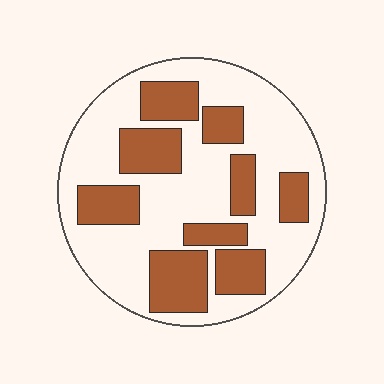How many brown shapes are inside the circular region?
9.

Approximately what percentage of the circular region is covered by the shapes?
Approximately 35%.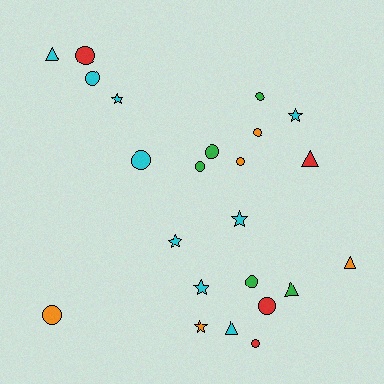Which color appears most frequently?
Cyan, with 9 objects.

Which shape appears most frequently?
Circle, with 12 objects.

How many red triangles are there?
There is 1 red triangle.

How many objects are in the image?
There are 23 objects.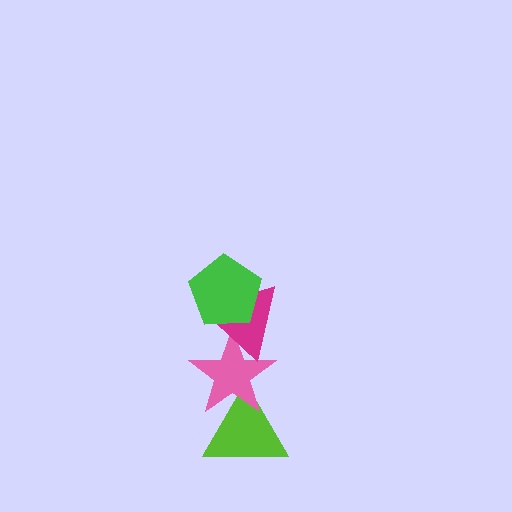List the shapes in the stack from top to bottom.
From top to bottom: the green pentagon, the magenta triangle, the pink star, the lime triangle.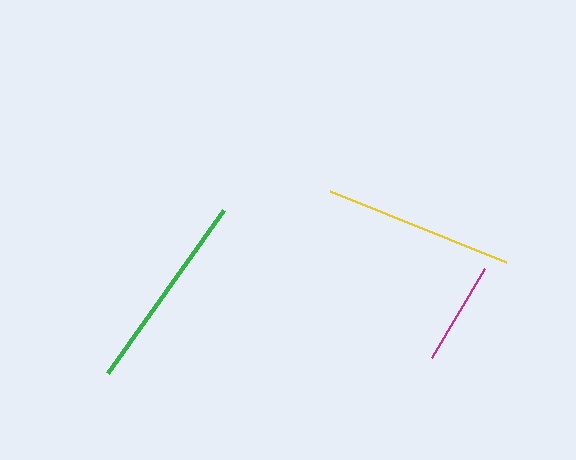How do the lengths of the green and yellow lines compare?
The green and yellow lines are approximately the same length.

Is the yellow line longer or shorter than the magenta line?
The yellow line is longer than the magenta line.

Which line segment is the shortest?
The magenta line is the shortest at approximately 103 pixels.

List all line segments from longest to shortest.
From longest to shortest: green, yellow, magenta.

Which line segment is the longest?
The green line is the longest at approximately 200 pixels.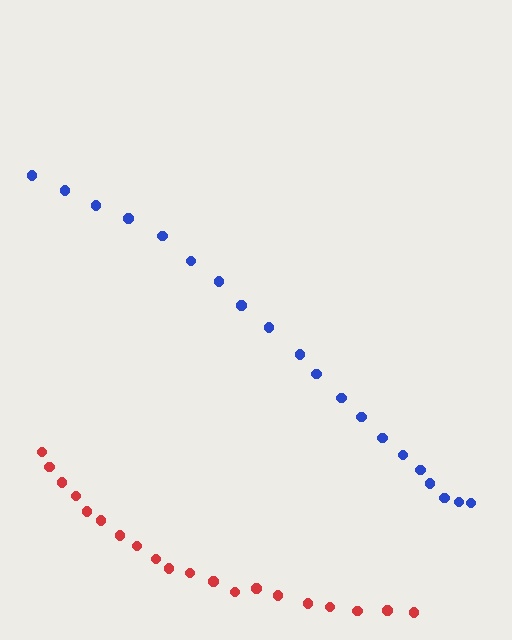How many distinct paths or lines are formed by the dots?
There are 2 distinct paths.